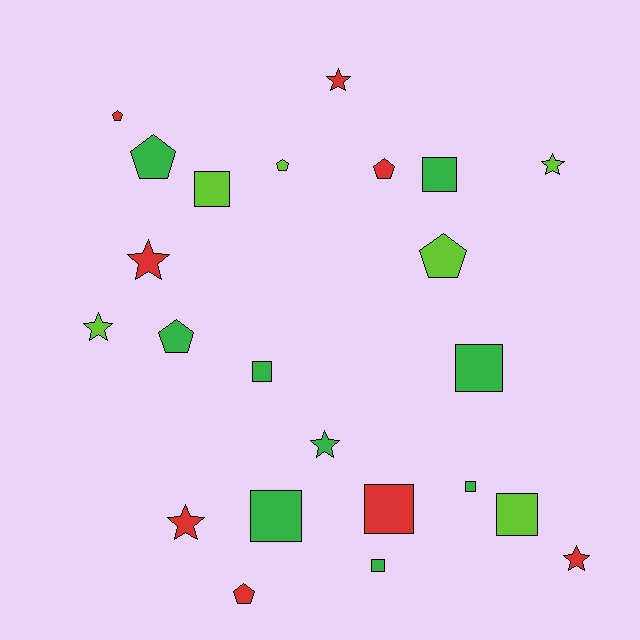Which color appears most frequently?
Green, with 9 objects.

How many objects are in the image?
There are 23 objects.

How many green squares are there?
There are 6 green squares.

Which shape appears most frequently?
Square, with 9 objects.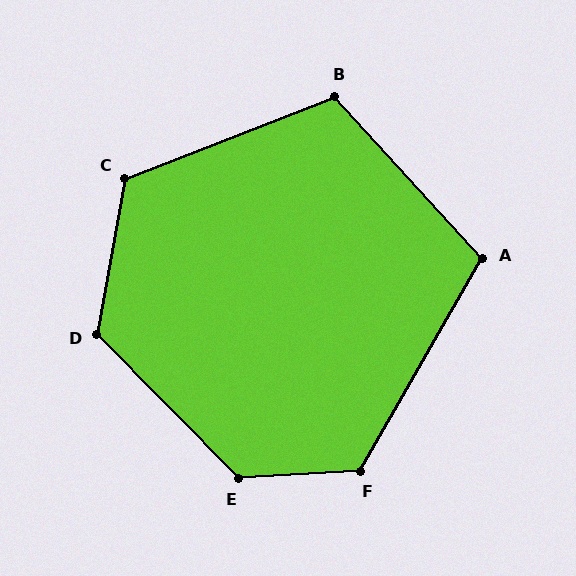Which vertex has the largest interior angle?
E, at approximately 131 degrees.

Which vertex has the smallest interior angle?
A, at approximately 108 degrees.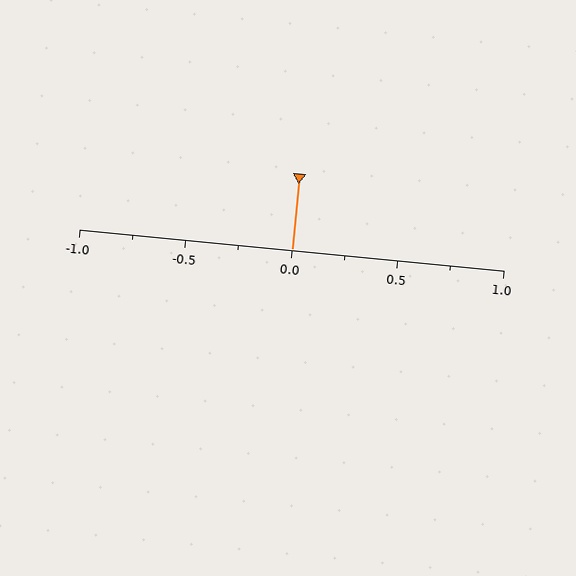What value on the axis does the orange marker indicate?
The marker indicates approximately 0.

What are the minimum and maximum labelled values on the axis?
The axis runs from -1.0 to 1.0.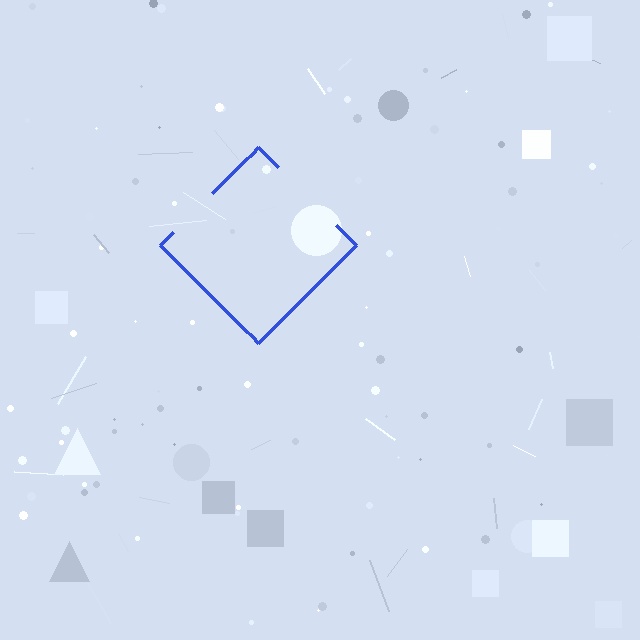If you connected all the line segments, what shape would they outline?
They would outline a diamond.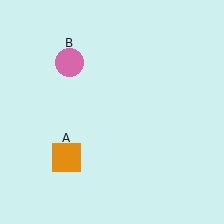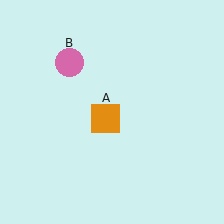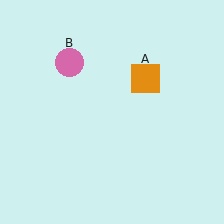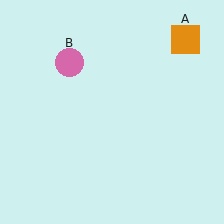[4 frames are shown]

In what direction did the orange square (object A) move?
The orange square (object A) moved up and to the right.